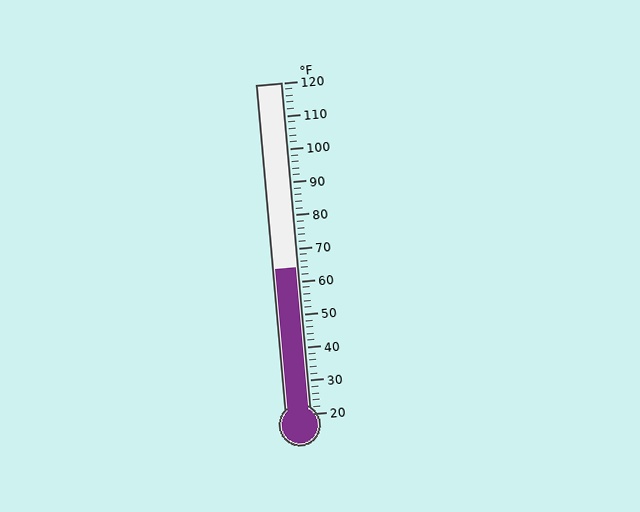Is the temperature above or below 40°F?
The temperature is above 40°F.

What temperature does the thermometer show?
The thermometer shows approximately 64°F.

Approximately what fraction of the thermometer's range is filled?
The thermometer is filled to approximately 45% of its range.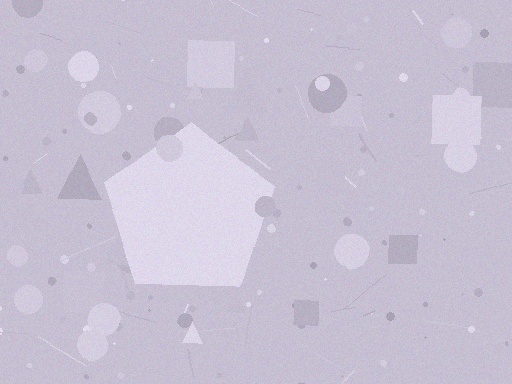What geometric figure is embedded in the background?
A pentagon is embedded in the background.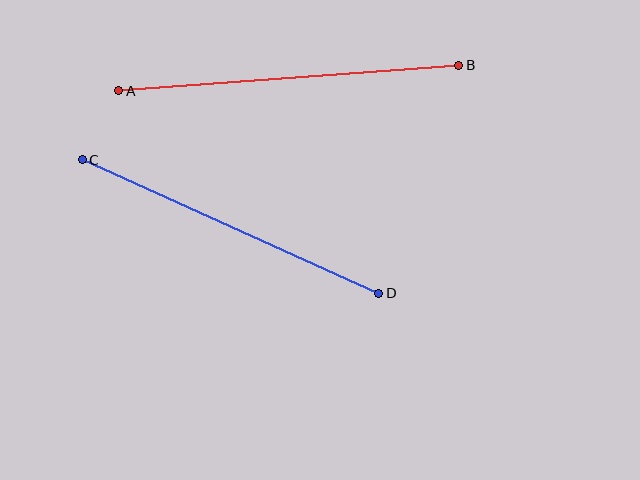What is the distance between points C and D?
The distance is approximately 325 pixels.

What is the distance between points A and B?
The distance is approximately 341 pixels.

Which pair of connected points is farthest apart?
Points A and B are farthest apart.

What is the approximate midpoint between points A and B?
The midpoint is at approximately (289, 78) pixels.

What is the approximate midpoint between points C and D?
The midpoint is at approximately (231, 226) pixels.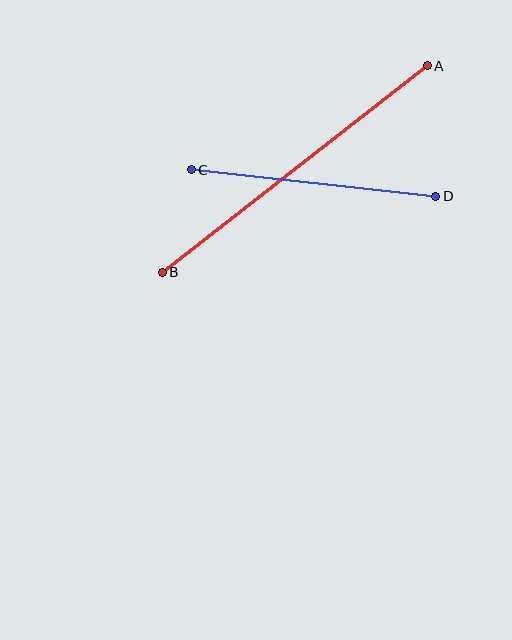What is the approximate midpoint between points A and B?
The midpoint is at approximately (295, 169) pixels.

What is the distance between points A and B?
The distance is approximately 336 pixels.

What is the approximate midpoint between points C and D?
The midpoint is at approximately (314, 183) pixels.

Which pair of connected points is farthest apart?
Points A and B are farthest apart.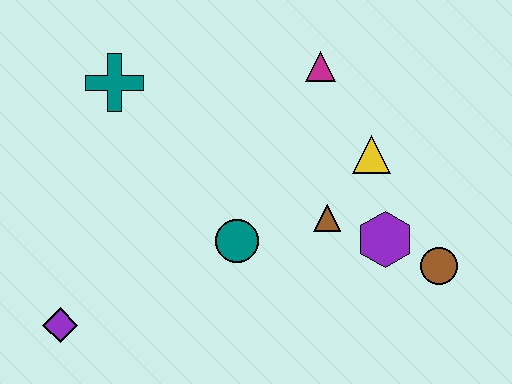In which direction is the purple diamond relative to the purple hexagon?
The purple diamond is to the left of the purple hexagon.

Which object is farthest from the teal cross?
The brown circle is farthest from the teal cross.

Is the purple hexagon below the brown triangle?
Yes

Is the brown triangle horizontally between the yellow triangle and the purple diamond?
Yes